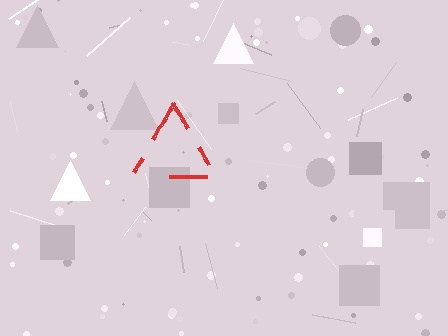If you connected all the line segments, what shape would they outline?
They would outline a triangle.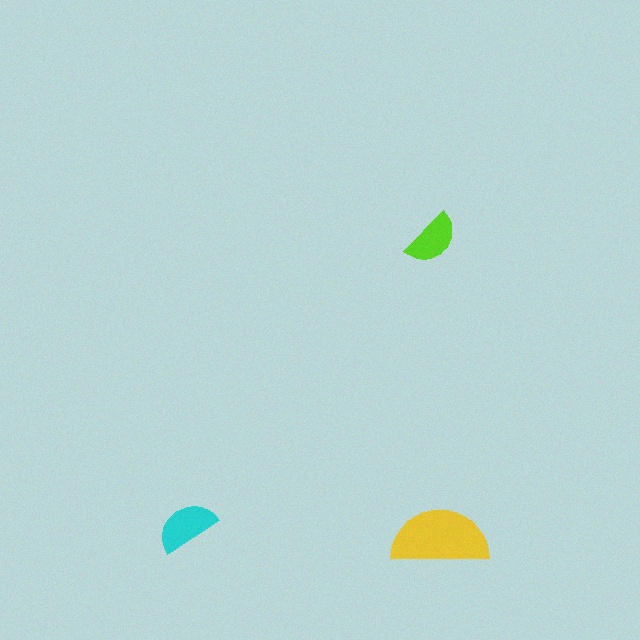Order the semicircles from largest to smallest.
the yellow one, the cyan one, the lime one.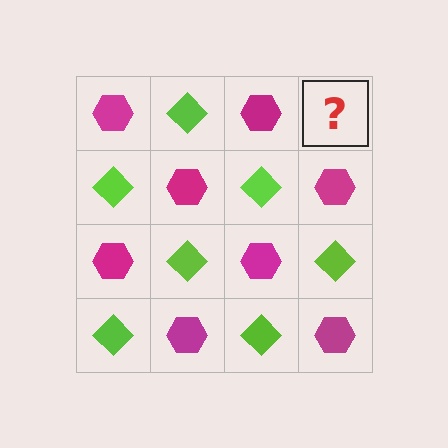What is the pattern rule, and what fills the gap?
The rule is that it alternates magenta hexagon and lime diamond in a checkerboard pattern. The gap should be filled with a lime diamond.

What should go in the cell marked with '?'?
The missing cell should contain a lime diamond.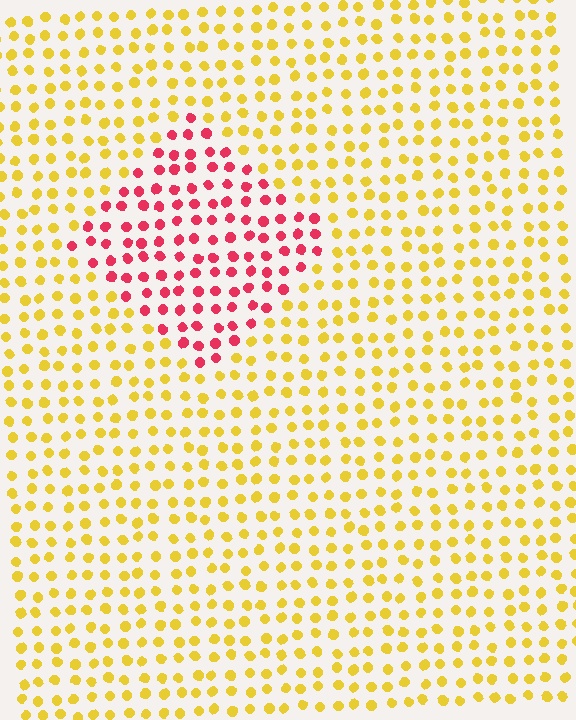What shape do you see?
I see a diamond.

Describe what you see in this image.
The image is filled with small yellow elements in a uniform arrangement. A diamond-shaped region is visible where the elements are tinted to a slightly different hue, forming a subtle color boundary.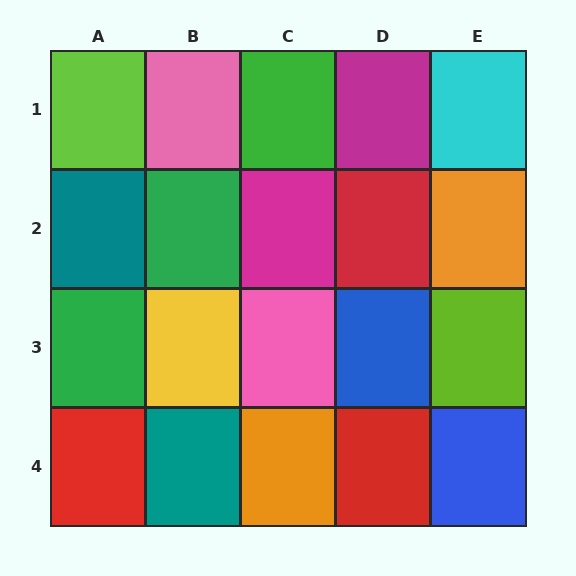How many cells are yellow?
1 cell is yellow.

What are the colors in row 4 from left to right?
Red, teal, orange, red, blue.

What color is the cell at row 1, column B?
Pink.